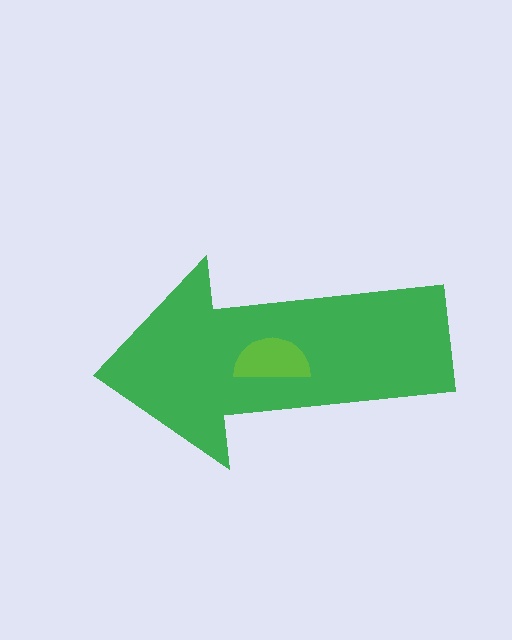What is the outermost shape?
The green arrow.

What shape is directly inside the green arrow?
The lime semicircle.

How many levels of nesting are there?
2.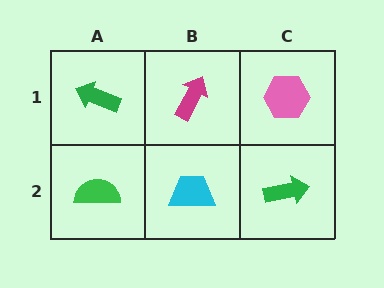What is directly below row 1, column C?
A green arrow.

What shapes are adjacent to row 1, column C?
A green arrow (row 2, column C), a magenta arrow (row 1, column B).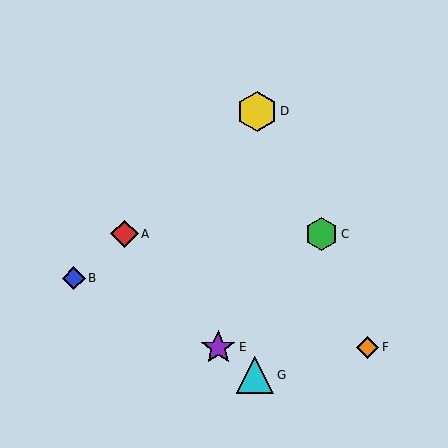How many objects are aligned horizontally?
2 objects (A, C) are aligned horizontally.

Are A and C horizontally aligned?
Yes, both are at y≈234.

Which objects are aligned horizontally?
Objects A, C are aligned horizontally.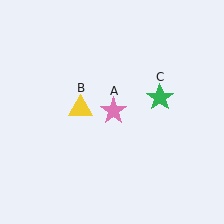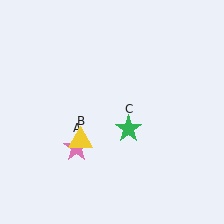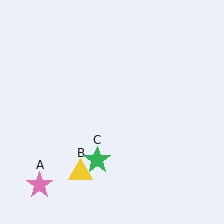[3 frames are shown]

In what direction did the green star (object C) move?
The green star (object C) moved down and to the left.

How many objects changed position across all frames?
3 objects changed position: pink star (object A), yellow triangle (object B), green star (object C).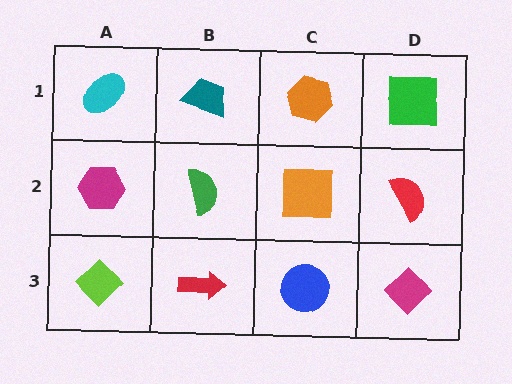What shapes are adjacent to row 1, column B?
A green semicircle (row 2, column B), a cyan ellipse (row 1, column A), an orange hexagon (row 1, column C).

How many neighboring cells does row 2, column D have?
3.